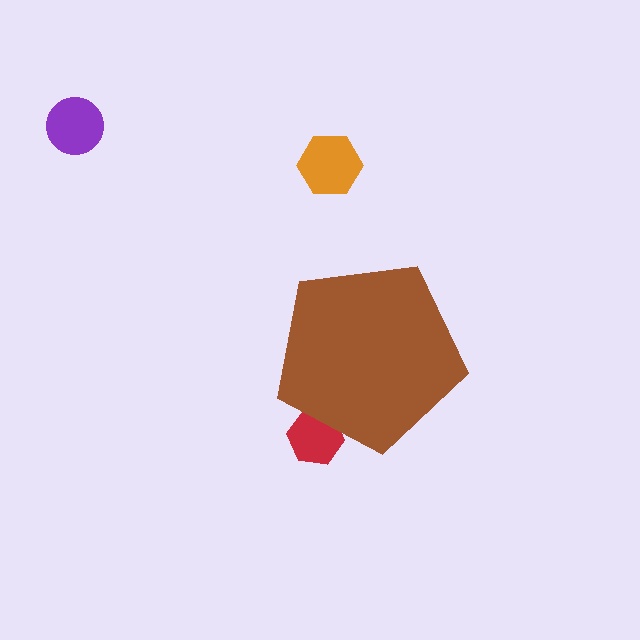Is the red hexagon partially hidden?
Yes, the red hexagon is partially hidden behind the brown pentagon.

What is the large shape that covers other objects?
A brown pentagon.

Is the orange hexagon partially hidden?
No, the orange hexagon is fully visible.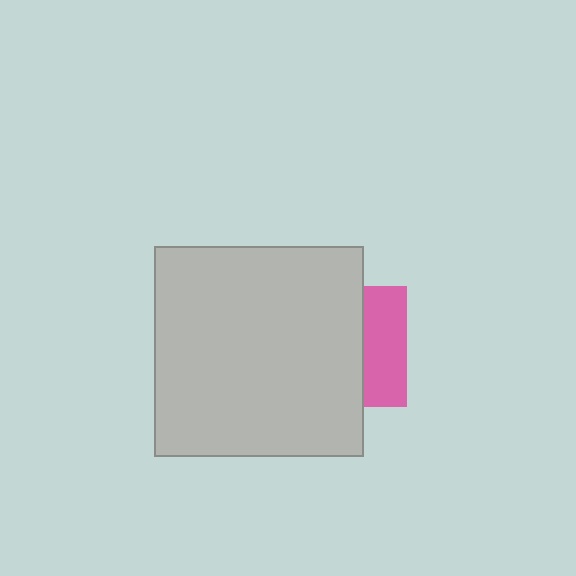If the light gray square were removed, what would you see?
You would see the complete pink square.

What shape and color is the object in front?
The object in front is a light gray square.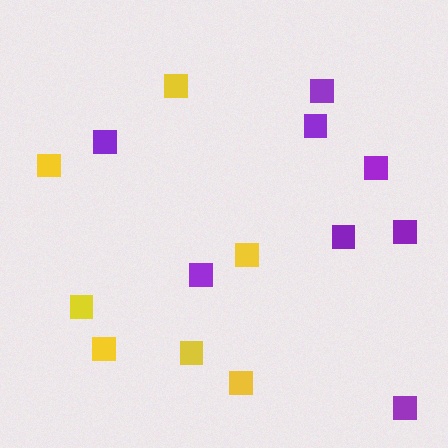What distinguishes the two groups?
There are 2 groups: one group of purple squares (8) and one group of yellow squares (7).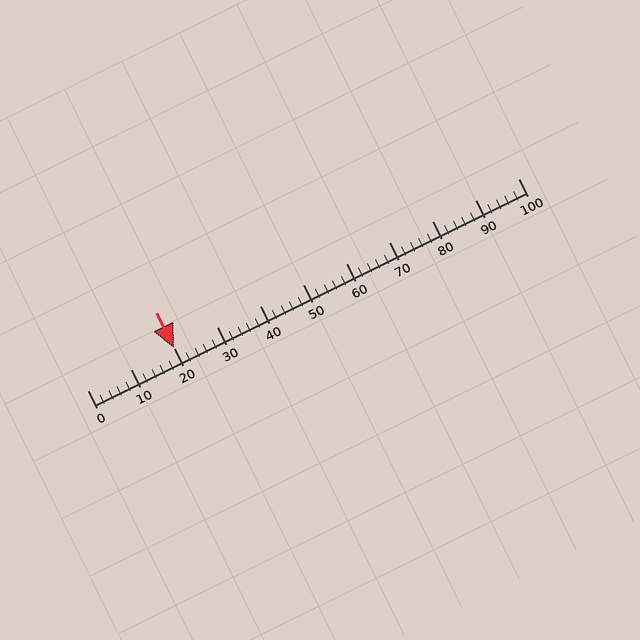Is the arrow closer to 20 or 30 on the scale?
The arrow is closer to 20.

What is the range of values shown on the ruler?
The ruler shows values from 0 to 100.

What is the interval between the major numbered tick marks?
The major tick marks are spaced 10 units apart.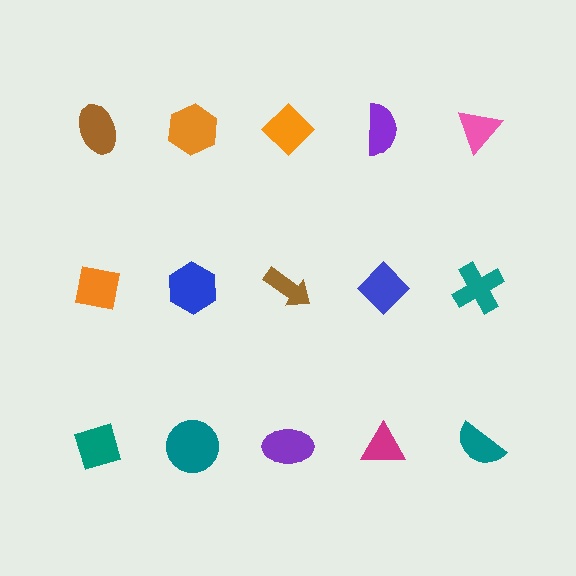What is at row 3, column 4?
A magenta triangle.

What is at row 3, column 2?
A teal circle.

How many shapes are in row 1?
5 shapes.